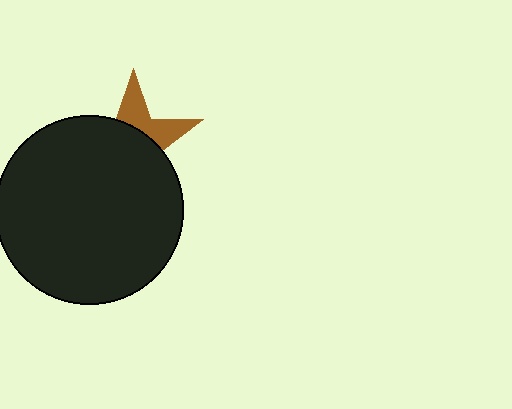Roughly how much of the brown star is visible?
A small part of it is visible (roughly 33%).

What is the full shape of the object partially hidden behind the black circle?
The partially hidden object is a brown star.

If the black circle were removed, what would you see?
You would see the complete brown star.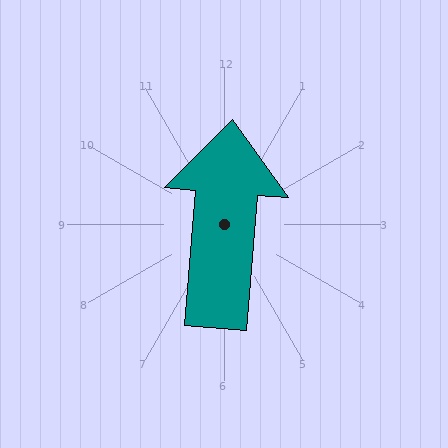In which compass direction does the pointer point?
North.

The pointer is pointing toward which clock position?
Roughly 12 o'clock.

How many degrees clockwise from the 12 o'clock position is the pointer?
Approximately 5 degrees.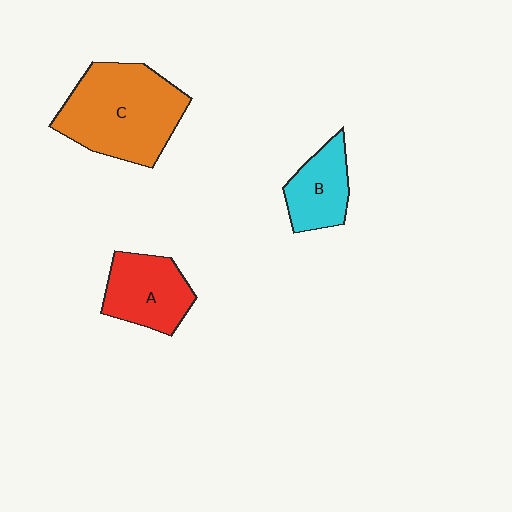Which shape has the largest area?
Shape C (orange).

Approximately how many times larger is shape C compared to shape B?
Approximately 2.1 times.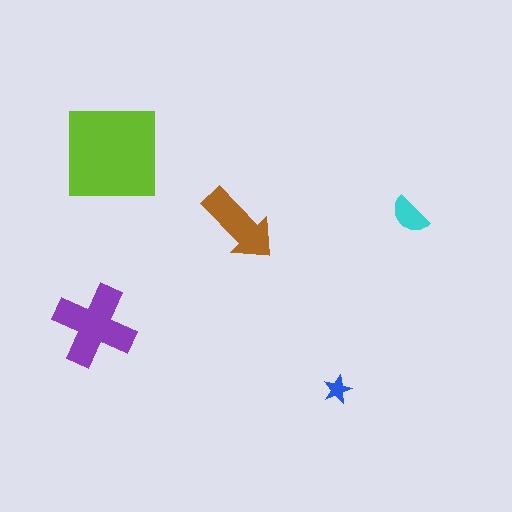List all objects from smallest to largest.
The blue star, the cyan semicircle, the brown arrow, the purple cross, the lime square.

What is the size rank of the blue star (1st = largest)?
5th.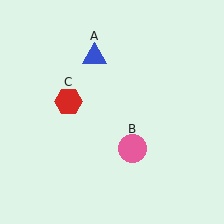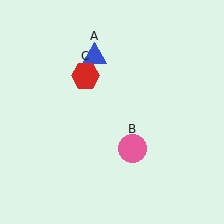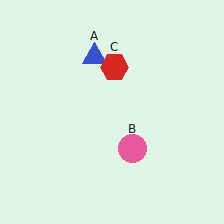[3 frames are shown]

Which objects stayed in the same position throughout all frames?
Blue triangle (object A) and pink circle (object B) remained stationary.